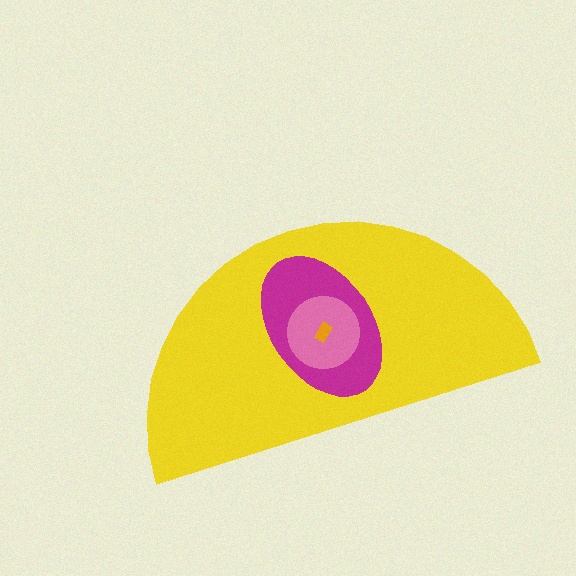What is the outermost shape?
The yellow semicircle.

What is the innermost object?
The orange rectangle.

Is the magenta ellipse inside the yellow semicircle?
Yes.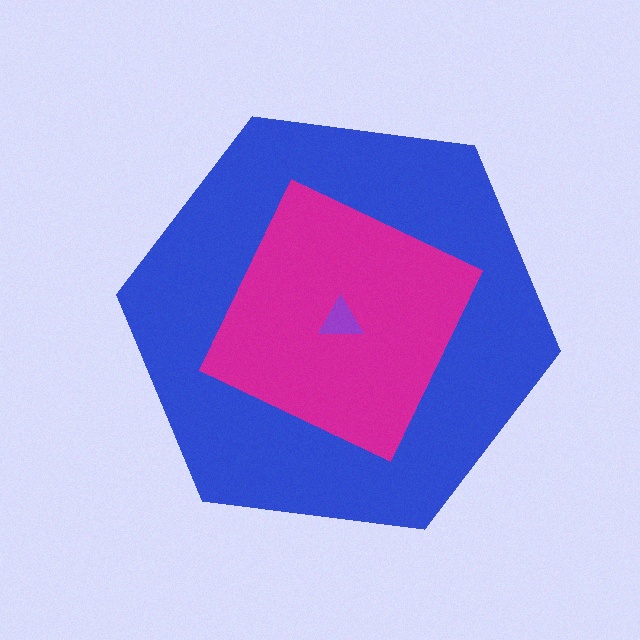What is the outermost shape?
The blue hexagon.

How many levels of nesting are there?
3.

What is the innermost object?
The purple triangle.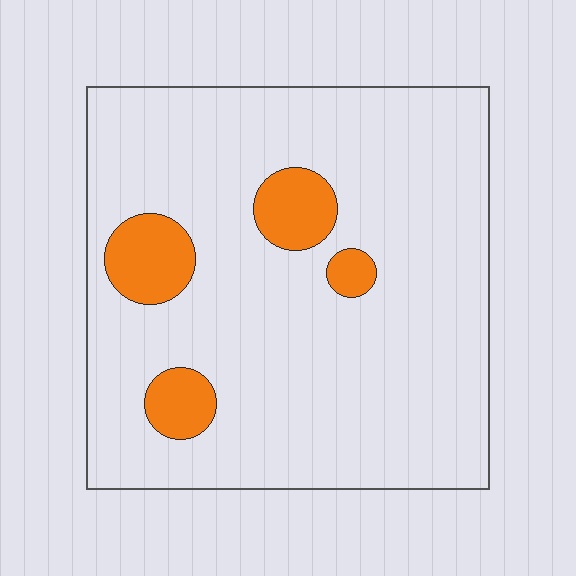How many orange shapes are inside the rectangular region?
4.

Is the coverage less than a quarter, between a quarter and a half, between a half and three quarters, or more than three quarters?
Less than a quarter.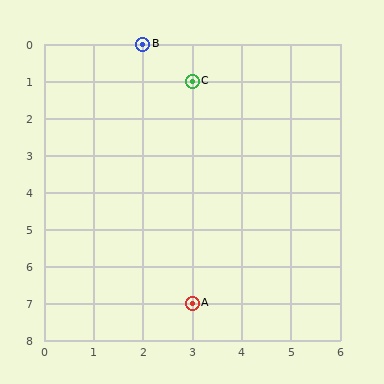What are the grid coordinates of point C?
Point C is at grid coordinates (3, 1).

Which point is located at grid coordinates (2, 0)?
Point B is at (2, 0).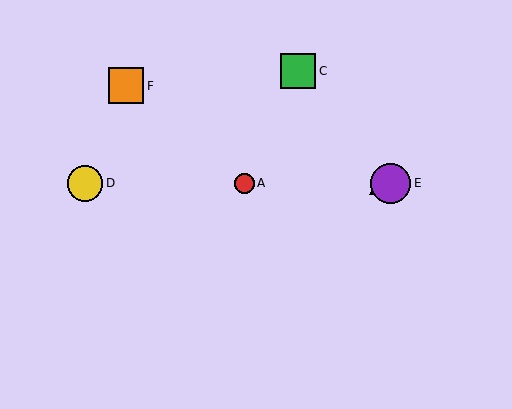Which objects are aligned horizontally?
Objects A, B, D, E are aligned horizontally.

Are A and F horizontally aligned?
No, A is at y≈183 and F is at y≈86.